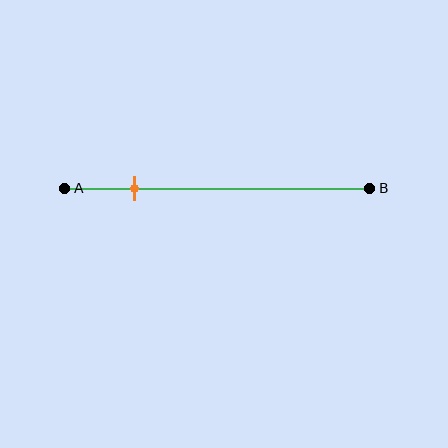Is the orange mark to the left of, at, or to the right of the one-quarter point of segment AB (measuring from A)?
The orange mark is approximately at the one-quarter point of segment AB.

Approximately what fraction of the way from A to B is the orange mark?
The orange mark is approximately 25% of the way from A to B.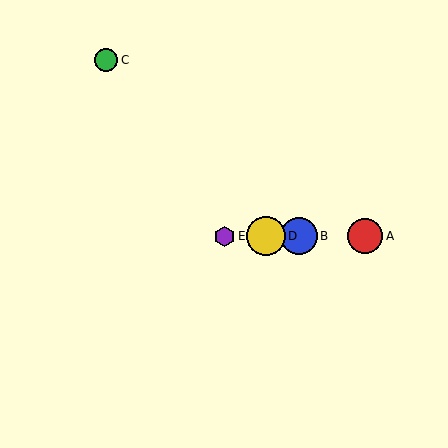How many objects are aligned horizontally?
4 objects (A, B, D, E) are aligned horizontally.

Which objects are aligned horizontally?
Objects A, B, D, E are aligned horizontally.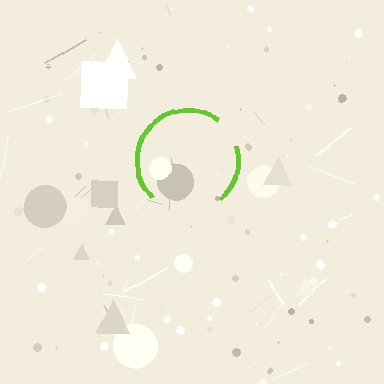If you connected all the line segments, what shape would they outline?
They would outline a circle.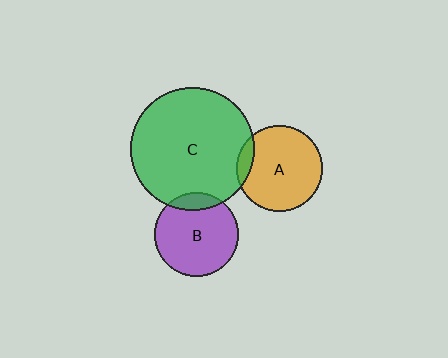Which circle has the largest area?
Circle C (green).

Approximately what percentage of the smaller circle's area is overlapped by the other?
Approximately 10%.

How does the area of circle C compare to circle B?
Approximately 2.2 times.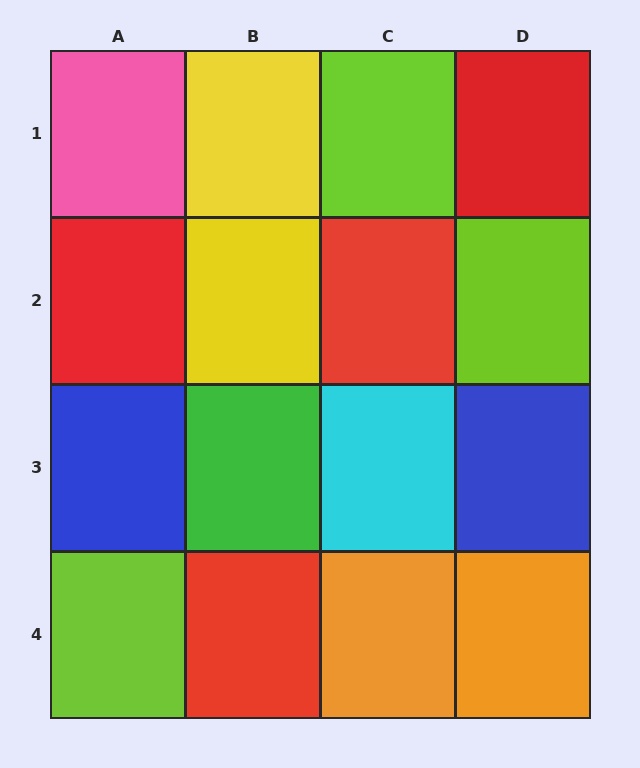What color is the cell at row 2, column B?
Yellow.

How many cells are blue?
2 cells are blue.